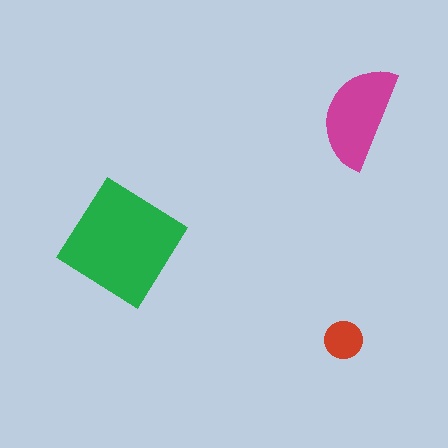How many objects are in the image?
There are 3 objects in the image.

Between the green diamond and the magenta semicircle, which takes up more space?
The green diamond.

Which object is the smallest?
The red circle.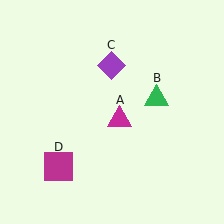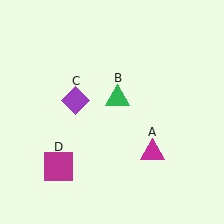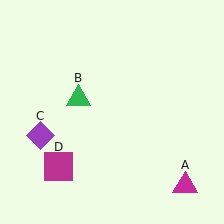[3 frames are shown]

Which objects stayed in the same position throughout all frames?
Magenta square (object D) remained stationary.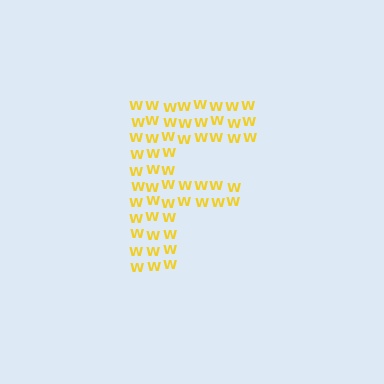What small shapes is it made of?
It is made of small letter W's.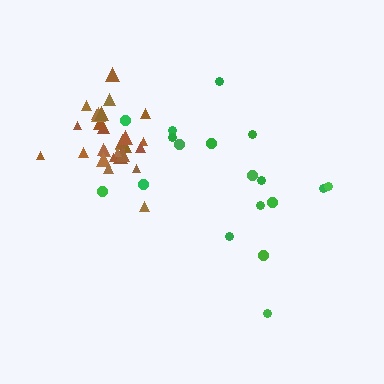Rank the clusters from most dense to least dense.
brown, green.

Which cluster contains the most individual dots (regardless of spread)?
Brown (28).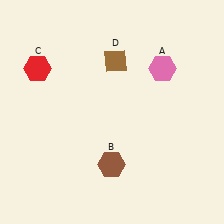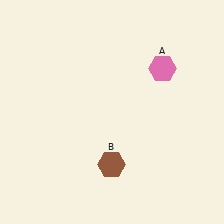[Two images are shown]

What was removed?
The red hexagon (C), the brown diamond (D) were removed in Image 2.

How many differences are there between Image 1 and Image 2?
There are 2 differences between the two images.